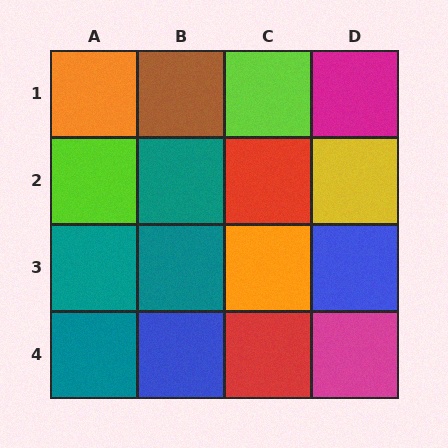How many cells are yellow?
1 cell is yellow.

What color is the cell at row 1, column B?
Brown.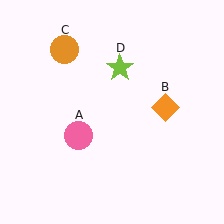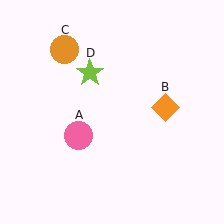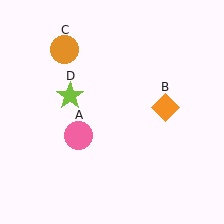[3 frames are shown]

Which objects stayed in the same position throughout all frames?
Pink circle (object A) and orange diamond (object B) and orange circle (object C) remained stationary.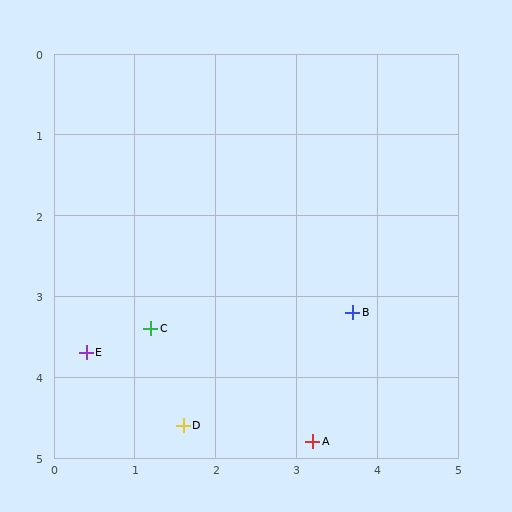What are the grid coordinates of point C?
Point C is at approximately (1.2, 3.4).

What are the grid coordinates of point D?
Point D is at approximately (1.6, 4.6).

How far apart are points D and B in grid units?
Points D and B are about 2.5 grid units apart.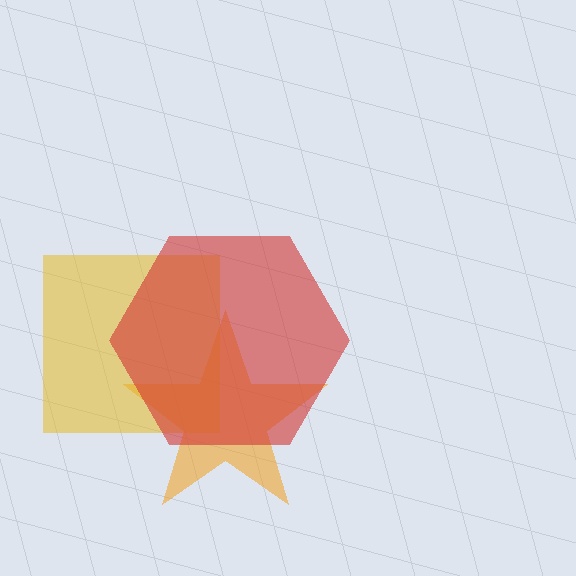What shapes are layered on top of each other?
The layered shapes are: an orange star, a yellow square, a red hexagon.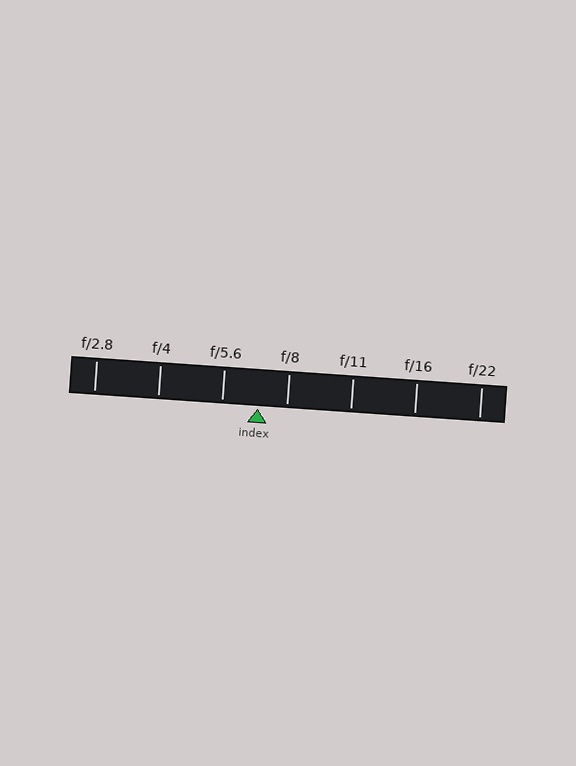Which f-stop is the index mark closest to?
The index mark is closest to f/8.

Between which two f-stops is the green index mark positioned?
The index mark is between f/5.6 and f/8.